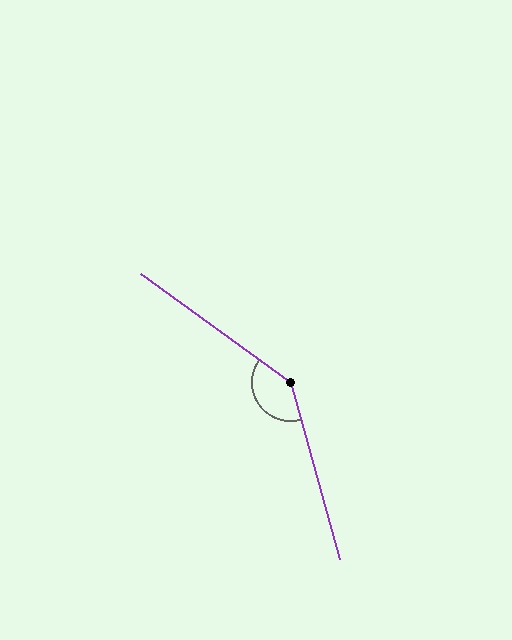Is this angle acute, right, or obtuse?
It is obtuse.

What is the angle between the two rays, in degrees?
Approximately 142 degrees.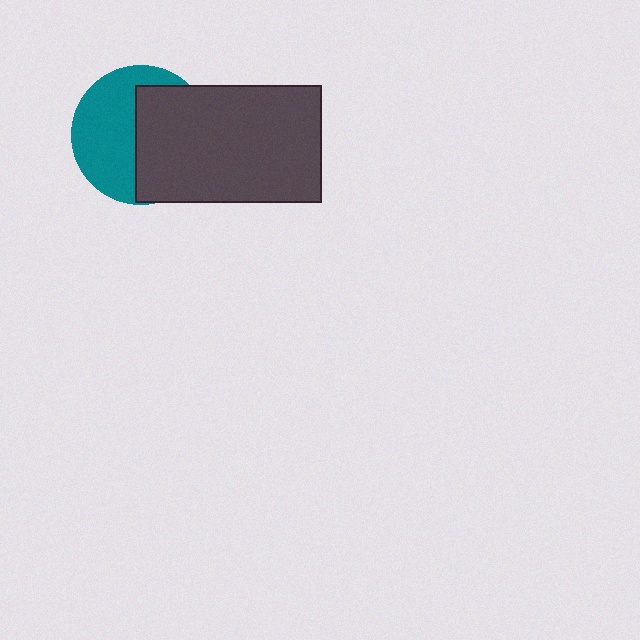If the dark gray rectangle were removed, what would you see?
You would see the complete teal circle.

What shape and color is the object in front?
The object in front is a dark gray rectangle.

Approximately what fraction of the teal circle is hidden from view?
Roughly 50% of the teal circle is hidden behind the dark gray rectangle.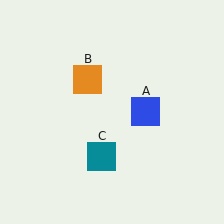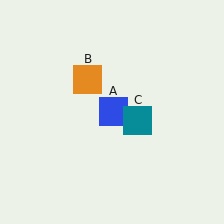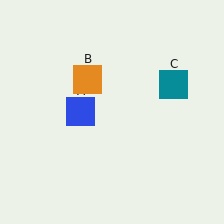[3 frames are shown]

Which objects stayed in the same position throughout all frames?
Orange square (object B) remained stationary.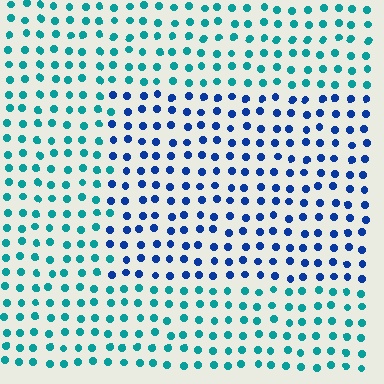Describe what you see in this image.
The image is filled with small teal elements in a uniform arrangement. A rectangle-shaped region is visible where the elements are tinted to a slightly different hue, forming a subtle color boundary.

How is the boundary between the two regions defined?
The boundary is defined purely by a slight shift in hue (about 43 degrees). Spacing, size, and orientation are identical on both sides.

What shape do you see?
I see a rectangle.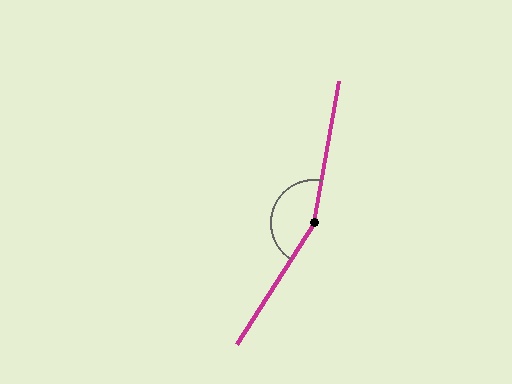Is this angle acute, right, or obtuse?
It is obtuse.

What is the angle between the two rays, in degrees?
Approximately 158 degrees.